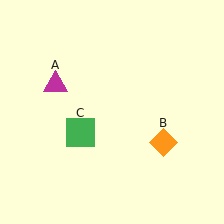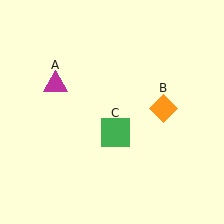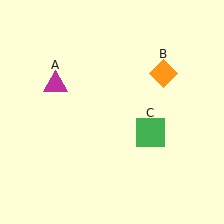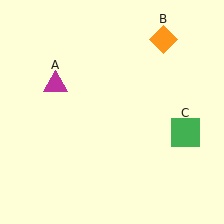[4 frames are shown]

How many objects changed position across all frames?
2 objects changed position: orange diamond (object B), green square (object C).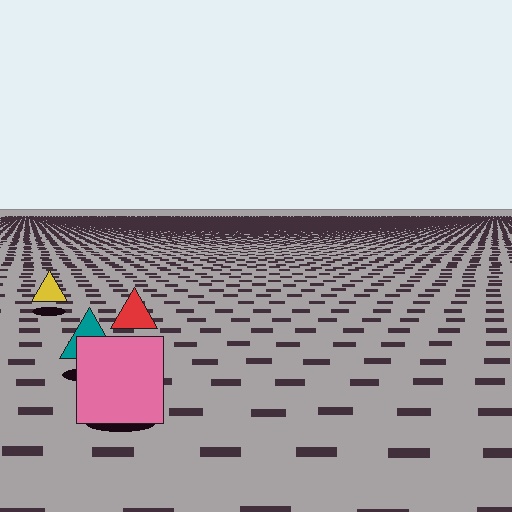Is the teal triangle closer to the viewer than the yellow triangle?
Yes. The teal triangle is closer — you can tell from the texture gradient: the ground texture is coarser near it.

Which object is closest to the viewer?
The pink square is closest. The texture marks near it are larger and more spread out.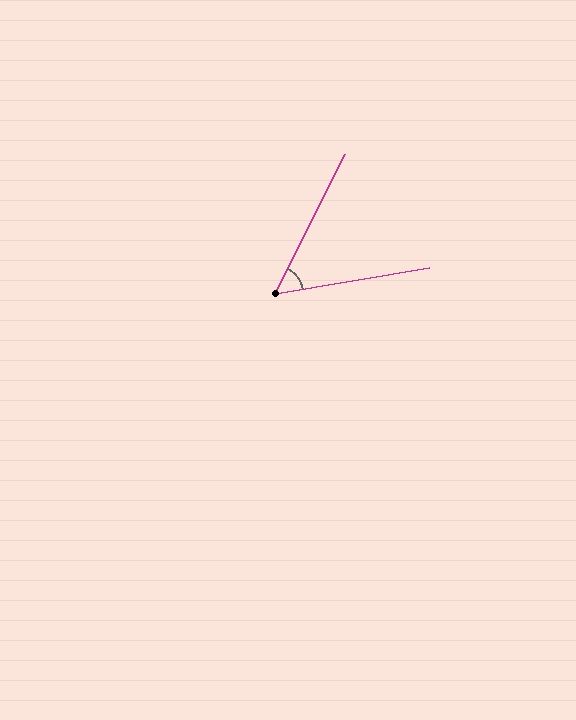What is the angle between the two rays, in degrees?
Approximately 53 degrees.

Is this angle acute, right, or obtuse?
It is acute.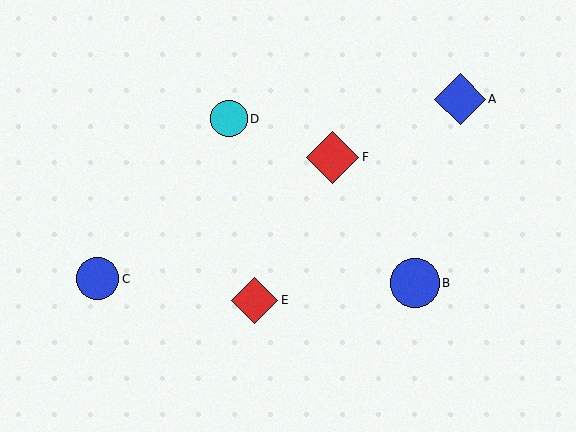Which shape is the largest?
The red diamond (labeled F) is the largest.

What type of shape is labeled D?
Shape D is a cyan circle.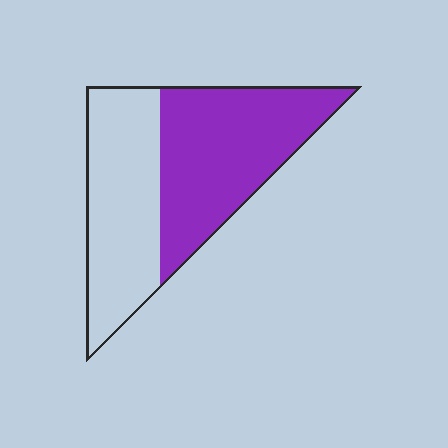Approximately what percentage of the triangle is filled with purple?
Approximately 55%.